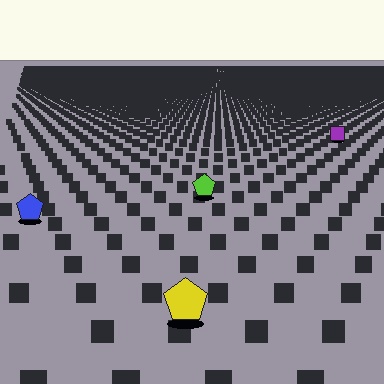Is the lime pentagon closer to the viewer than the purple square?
Yes. The lime pentagon is closer — you can tell from the texture gradient: the ground texture is coarser near it.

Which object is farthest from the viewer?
The purple square is farthest from the viewer. It appears smaller and the ground texture around it is denser.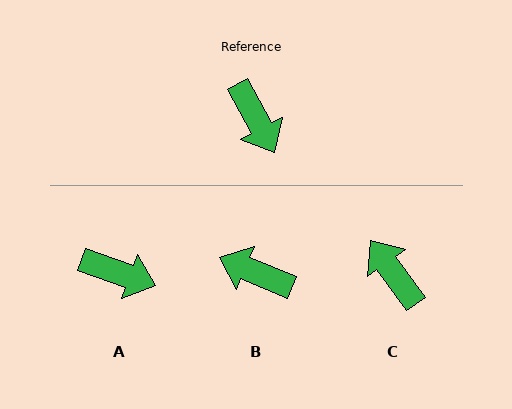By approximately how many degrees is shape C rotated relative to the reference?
Approximately 173 degrees clockwise.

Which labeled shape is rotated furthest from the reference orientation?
C, about 173 degrees away.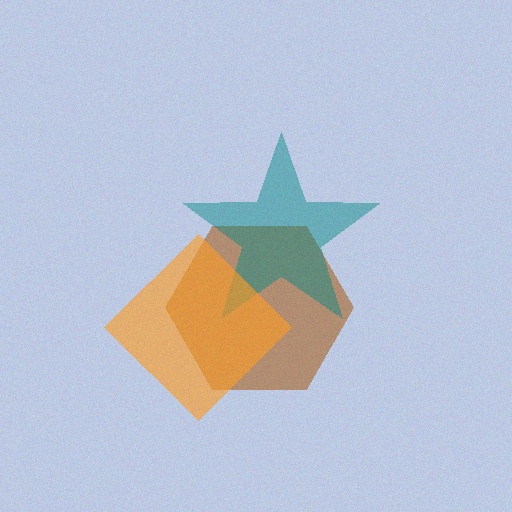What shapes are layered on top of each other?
The layered shapes are: a brown hexagon, a teal star, an orange diamond.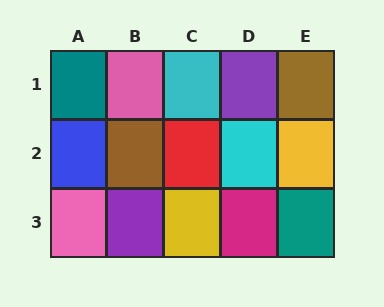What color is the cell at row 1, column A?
Teal.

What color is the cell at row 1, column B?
Pink.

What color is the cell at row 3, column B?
Purple.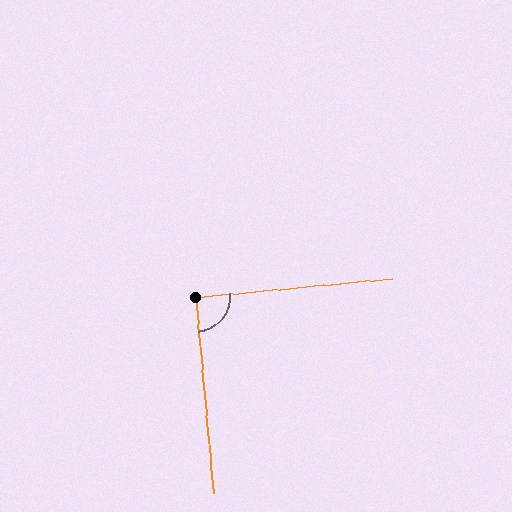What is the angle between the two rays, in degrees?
Approximately 90 degrees.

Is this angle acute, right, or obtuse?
It is approximately a right angle.